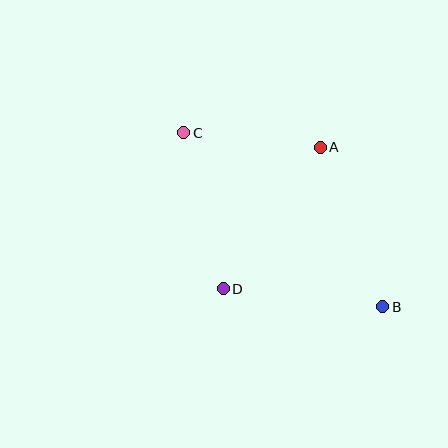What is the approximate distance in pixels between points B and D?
The distance between B and D is approximately 161 pixels.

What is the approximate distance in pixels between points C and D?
The distance between C and D is approximately 161 pixels.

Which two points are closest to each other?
Points A and C are closest to each other.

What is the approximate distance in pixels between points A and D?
The distance between A and D is approximately 172 pixels.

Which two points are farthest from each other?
Points B and C are farthest from each other.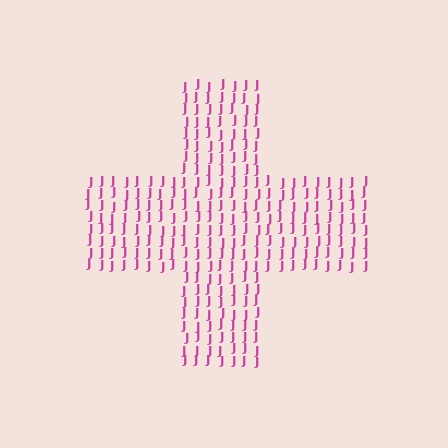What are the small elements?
The small elements are letter J's.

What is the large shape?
The large shape is a cross.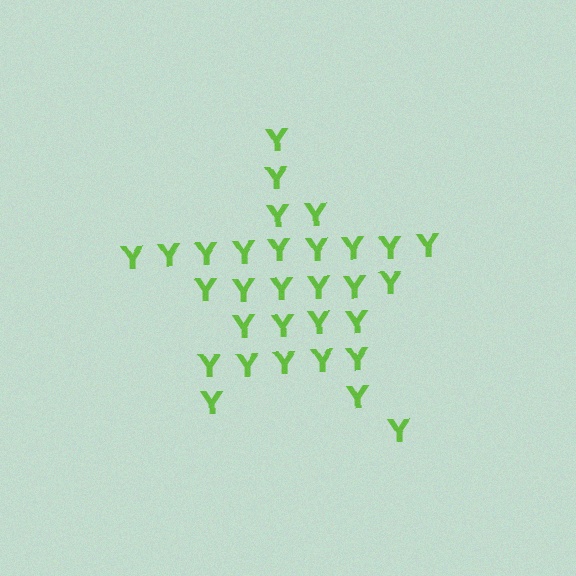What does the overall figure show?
The overall figure shows a star.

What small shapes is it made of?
It is made of small letter Y's.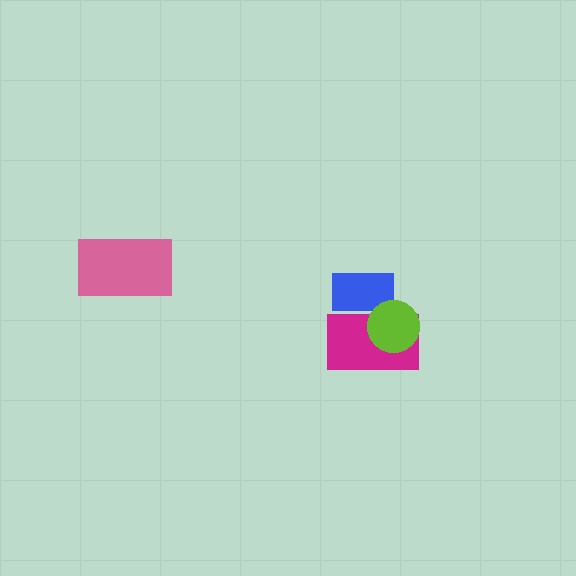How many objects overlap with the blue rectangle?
2 objects overlap with the blue rectangle.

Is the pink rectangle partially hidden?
No, no other shape covers it.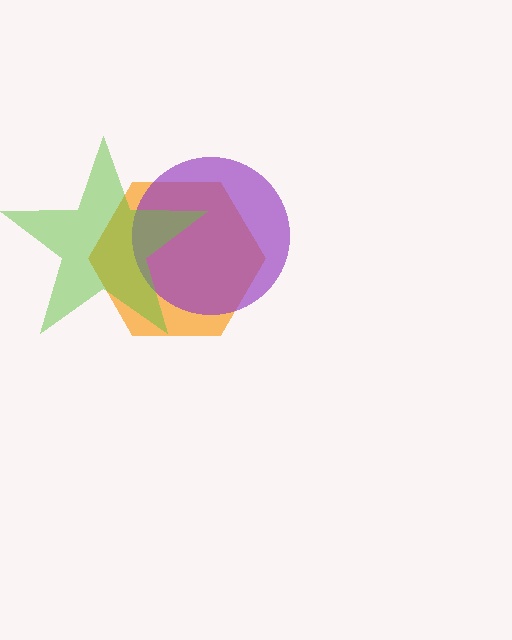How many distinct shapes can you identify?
There are 3 distinct shapes: an orange hexagon, a purple circle, a lime star.